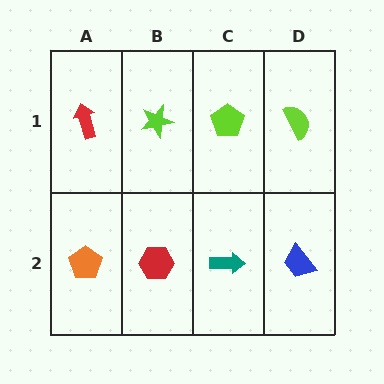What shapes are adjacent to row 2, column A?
A red arrow (row 1, column A), a red hexagon (row 2, column B).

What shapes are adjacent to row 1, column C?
A teal arrow (row 2, column C), a lime star (row 1, column B), a lime semicircle (row 1, column D).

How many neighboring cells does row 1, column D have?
2.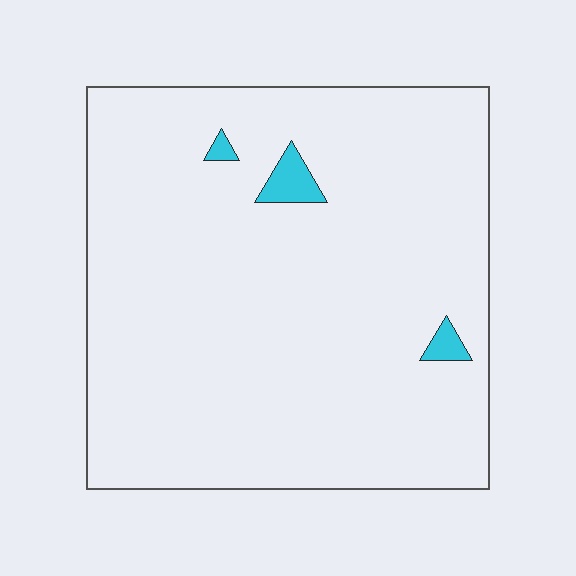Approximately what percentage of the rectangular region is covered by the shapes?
Approximately 5%.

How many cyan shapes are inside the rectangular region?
3.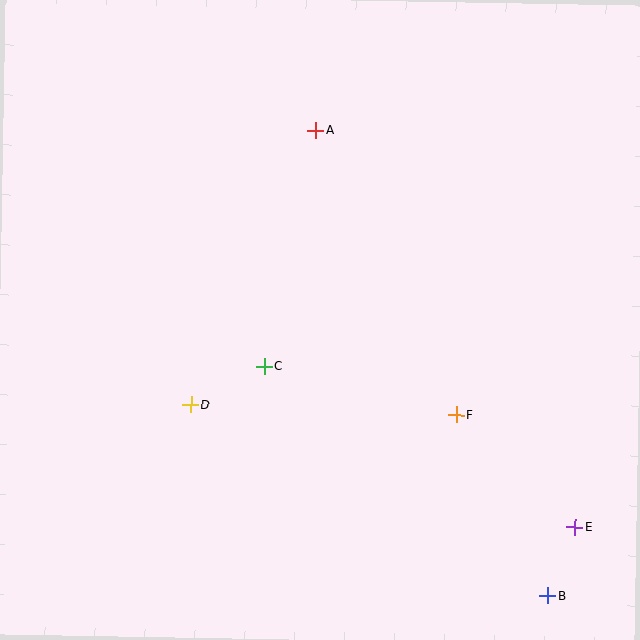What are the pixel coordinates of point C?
Point C is at (264, 366).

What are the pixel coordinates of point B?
Point B is at (548, 596).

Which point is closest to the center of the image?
Point C at (264, 366) is closest to the center.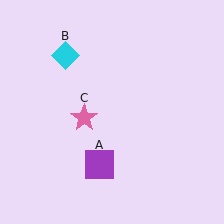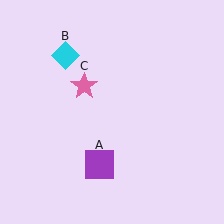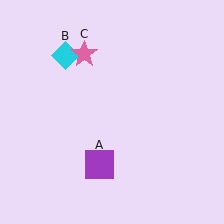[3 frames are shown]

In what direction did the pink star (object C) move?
The pink star (object C) moved up.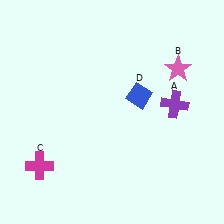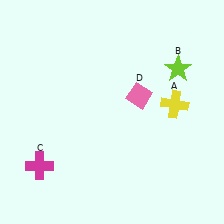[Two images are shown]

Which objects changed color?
A changed from purple to yellow. B changed from pink to lime. D changed from blue to pink.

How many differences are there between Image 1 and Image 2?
There are 3 differences between the two images.